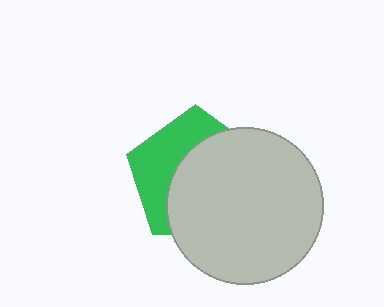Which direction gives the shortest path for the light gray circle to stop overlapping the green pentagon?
Moving toward the lower-right gives the shortest separation.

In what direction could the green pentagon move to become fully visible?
The green pentagon could move toward the upper-left. That would shift it out from behind the light gray circle entirely.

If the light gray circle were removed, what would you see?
You would see the complete green pentagon.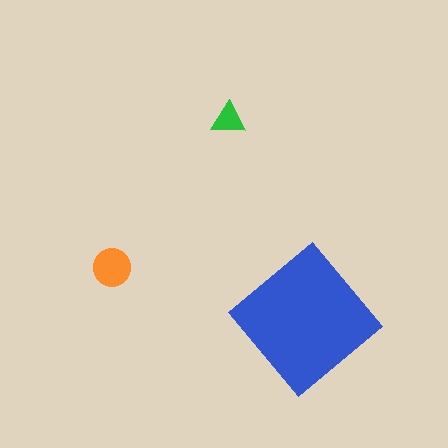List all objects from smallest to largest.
The green triangle, the orange circle, the blue diamond.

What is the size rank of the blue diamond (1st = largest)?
1st.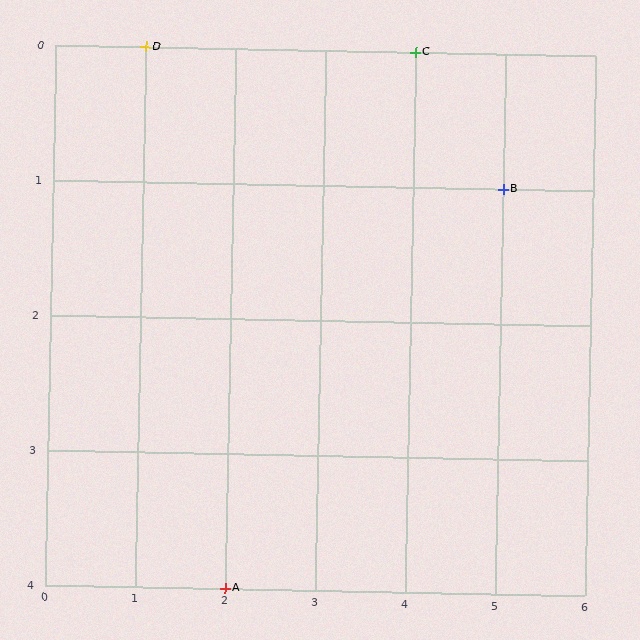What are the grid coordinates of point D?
Point D is at grid coordinates (1, 0).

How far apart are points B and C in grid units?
Points B and C are 1 column and 1 row apart (about 1.4 grid units diagonally).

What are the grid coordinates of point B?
Point B is at grid coordinates (5, 1).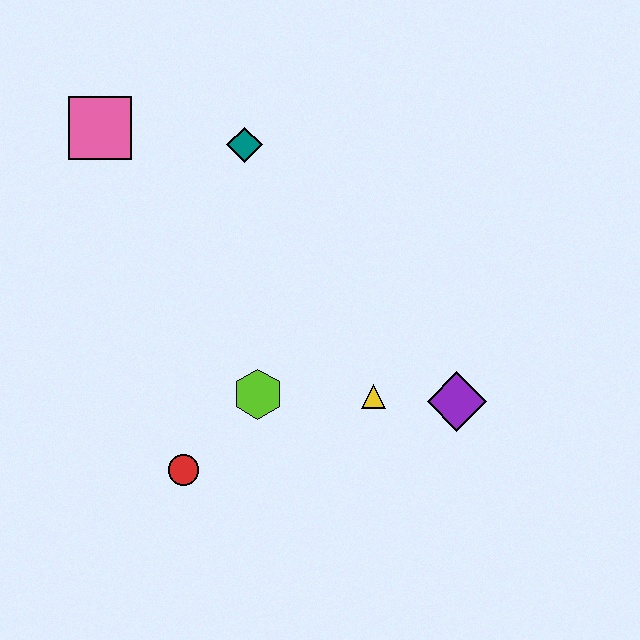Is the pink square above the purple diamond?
Yes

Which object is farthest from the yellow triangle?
The pink square is farthest from the yellow triangle.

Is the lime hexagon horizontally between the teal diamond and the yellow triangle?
Yes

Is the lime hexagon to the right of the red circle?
Yes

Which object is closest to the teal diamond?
The pink square is closest to the teal diamond.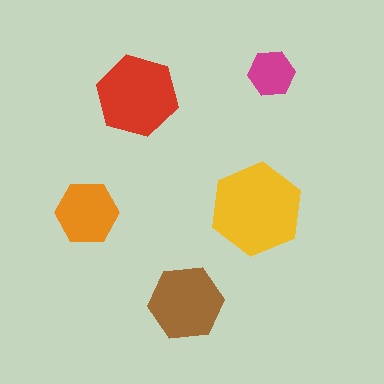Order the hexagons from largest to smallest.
the yellow one, the red one, the brown one, the orange one, the magenta one.